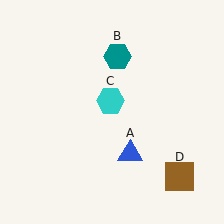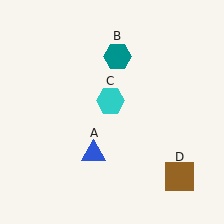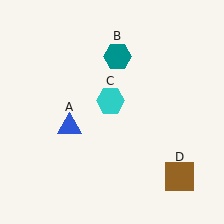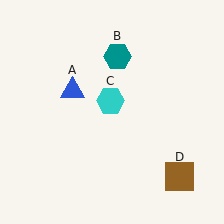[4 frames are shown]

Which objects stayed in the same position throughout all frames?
Teal hexagon (object B) and cyan hexagon (object C) and brown square (object D) remained stationary.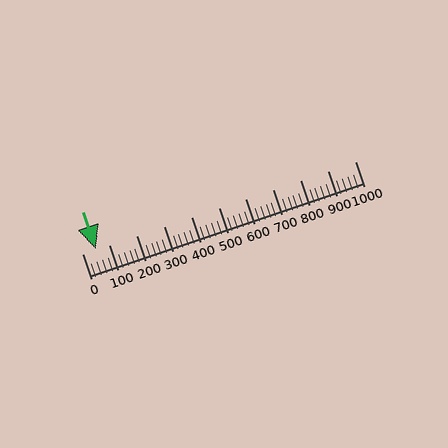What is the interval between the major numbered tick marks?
The major tick marks are spaced 100 units apart.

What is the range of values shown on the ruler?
The ruler shows values from 0 to 1000.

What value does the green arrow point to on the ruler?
The green arrow points to approximately 51.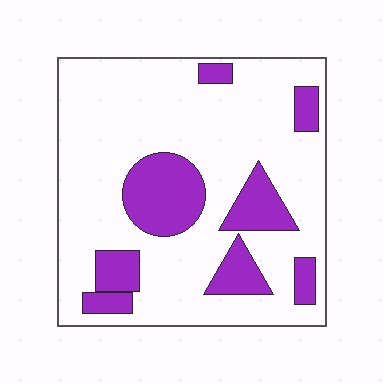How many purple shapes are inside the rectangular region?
8.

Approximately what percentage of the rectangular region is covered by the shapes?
Approximately 25%.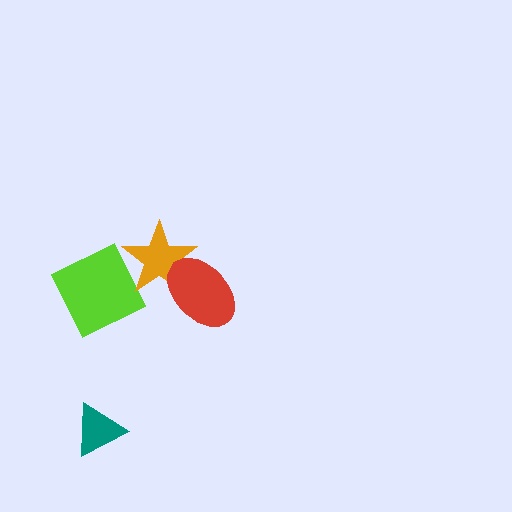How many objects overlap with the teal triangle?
0 objects overlap with the teal triangle.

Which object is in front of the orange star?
The red ellipse is in front of the orange star.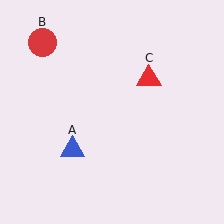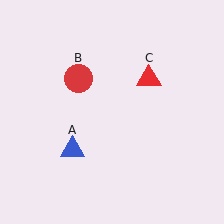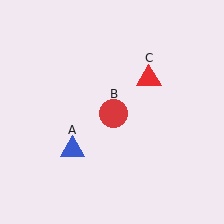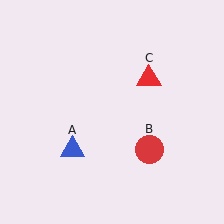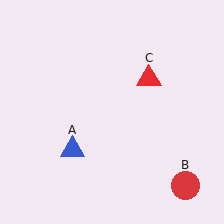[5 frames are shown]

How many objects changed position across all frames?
1 object changed position: red circle (object B).